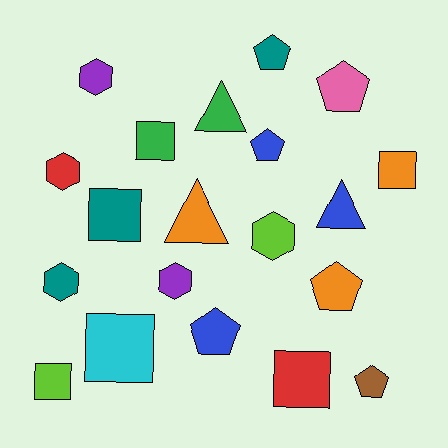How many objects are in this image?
There are 20 objects.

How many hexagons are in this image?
There are 5 hexagons.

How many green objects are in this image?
There are 2 green objects.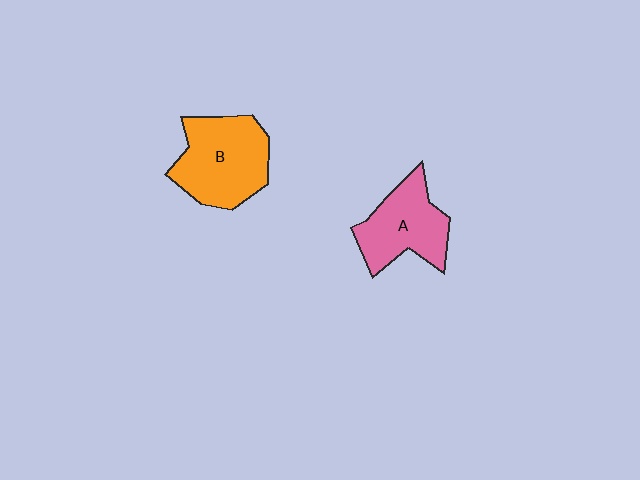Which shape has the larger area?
Shape B (orange).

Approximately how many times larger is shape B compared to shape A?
Approximately 1.2 times.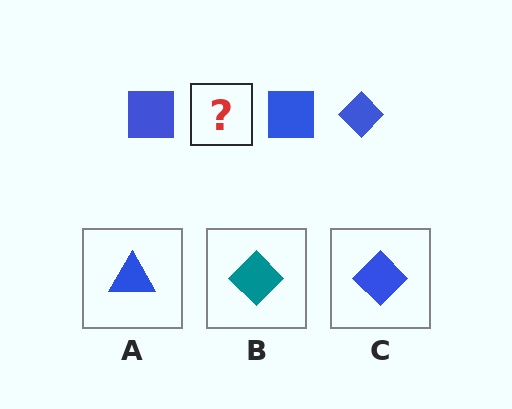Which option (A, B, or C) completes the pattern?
C.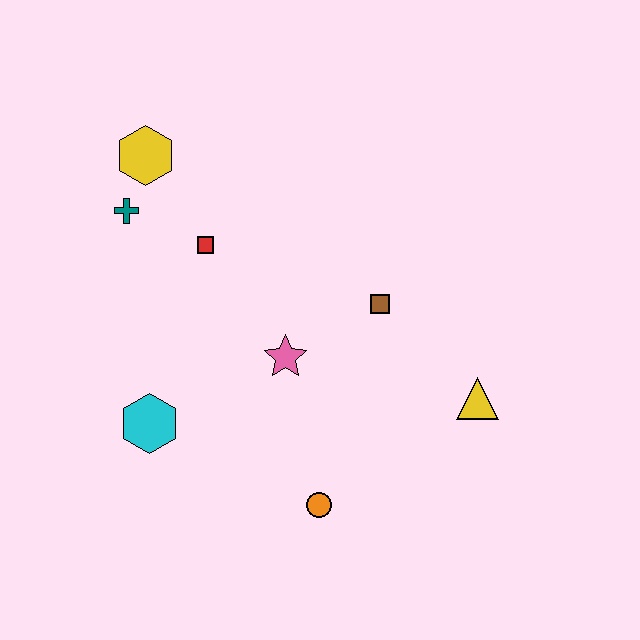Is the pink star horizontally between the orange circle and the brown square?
No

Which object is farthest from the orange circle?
The yellow hexagon is farthest from the orange circle.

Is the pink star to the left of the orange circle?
Yes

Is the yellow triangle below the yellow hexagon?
Yes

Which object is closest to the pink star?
The brown square is closest to the pink star.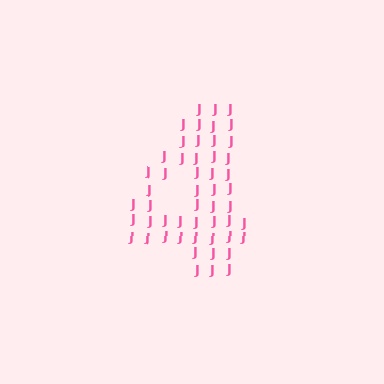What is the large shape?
The large shape is the digit 4.